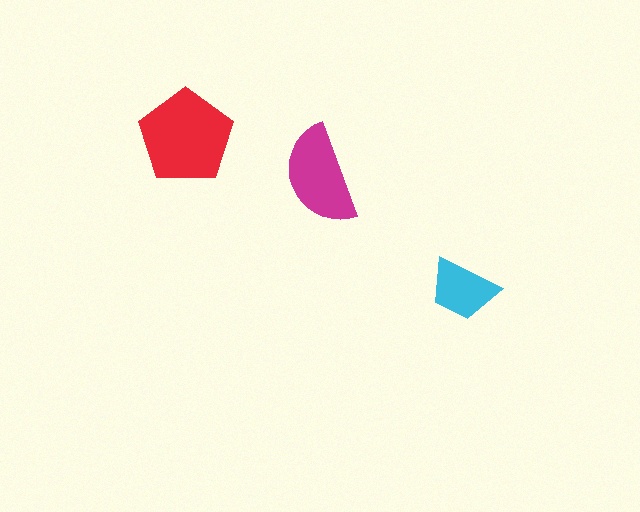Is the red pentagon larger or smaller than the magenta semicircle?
Larger.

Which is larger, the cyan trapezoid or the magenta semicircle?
The magenta semicircle.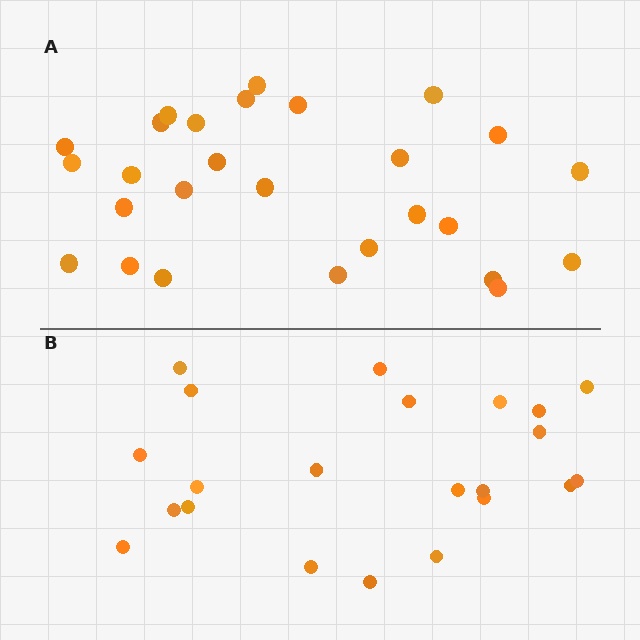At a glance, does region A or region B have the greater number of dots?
Region A (the top region) has more dots.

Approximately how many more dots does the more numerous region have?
Region A has about 5 more dots than region B.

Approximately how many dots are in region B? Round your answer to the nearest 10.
About 20 dots. (The exact count is 22, which rounds to 20.)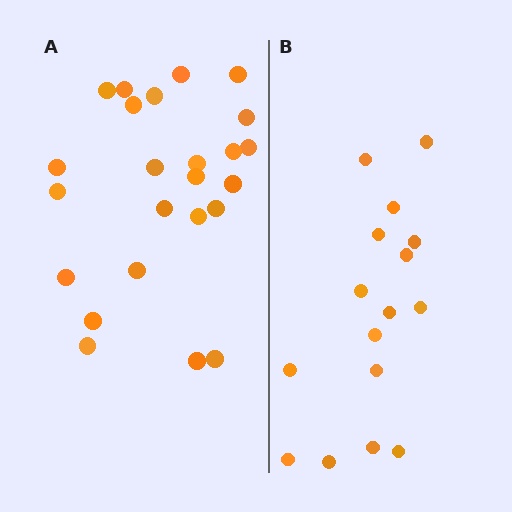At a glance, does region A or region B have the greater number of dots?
Region A (the left region) has more dots.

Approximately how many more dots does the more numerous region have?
Region A has roughly 8 or so more dots than region B.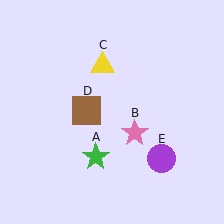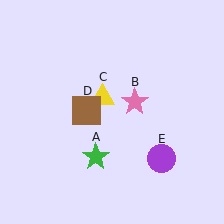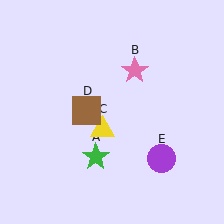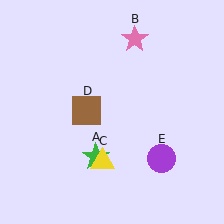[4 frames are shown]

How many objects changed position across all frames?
2 objects changed position: pink star (object B), yellow triangle (object C).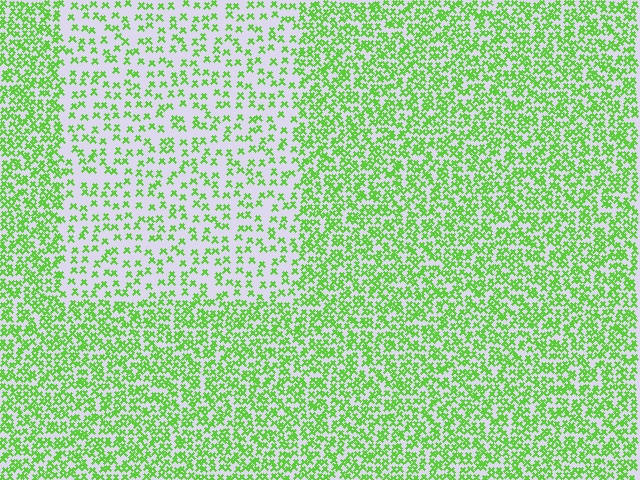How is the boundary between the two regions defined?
The boundary is defined by a change in element density (approximately 2.2x ratio). All elements are the same color, size, and shape.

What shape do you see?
I see a rectangle.